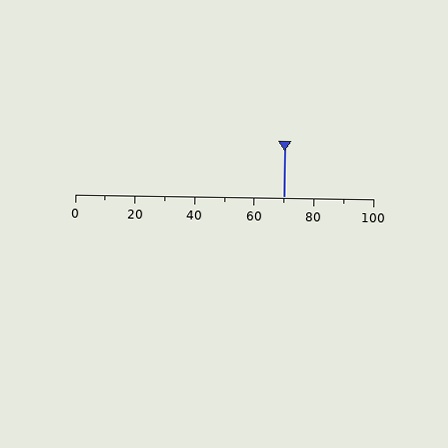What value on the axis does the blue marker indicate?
The marker indicates approximately 70.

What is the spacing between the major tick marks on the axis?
The major ticks are spaced 20 apart.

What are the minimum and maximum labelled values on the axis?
The axis runs from 0 to 100.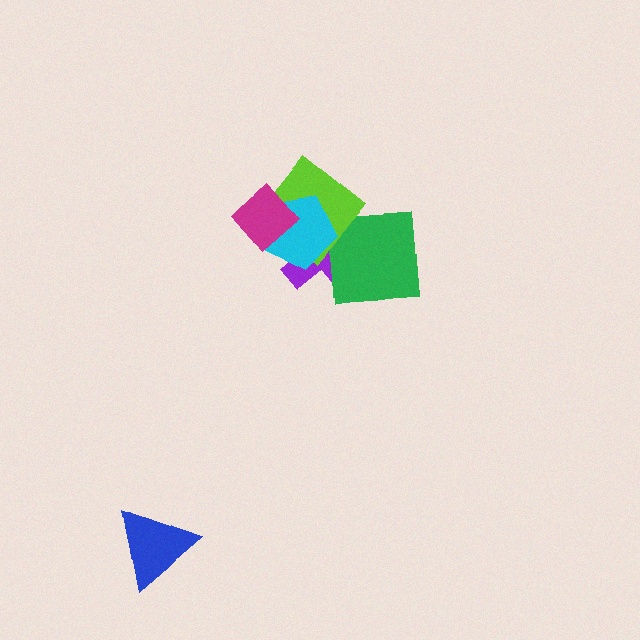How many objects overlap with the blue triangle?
0 objects overlap with the blue triangle.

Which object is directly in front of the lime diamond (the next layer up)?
The cyan pentagon is directly in front of the lime diamond.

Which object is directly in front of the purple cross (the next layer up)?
The green square is directly in front of the purple cross.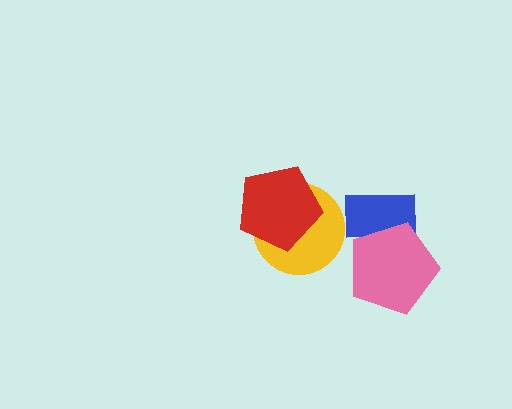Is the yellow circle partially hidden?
Yes, it is partially covered by another shape.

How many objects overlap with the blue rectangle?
1 object overlaps with the blue rectangle.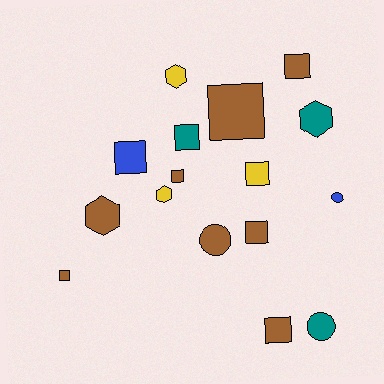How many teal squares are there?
There is 1 teal square.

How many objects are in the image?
There are 16 objects.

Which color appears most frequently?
Brown, with 8 objects.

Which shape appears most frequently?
Square, with 9 objects.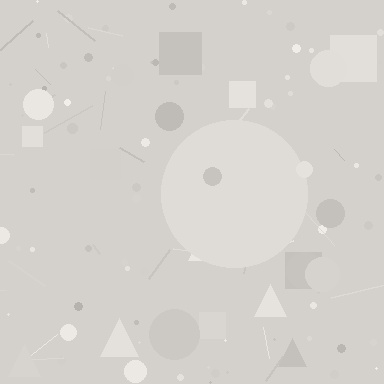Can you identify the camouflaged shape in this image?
The camouflaged shape is a circle.